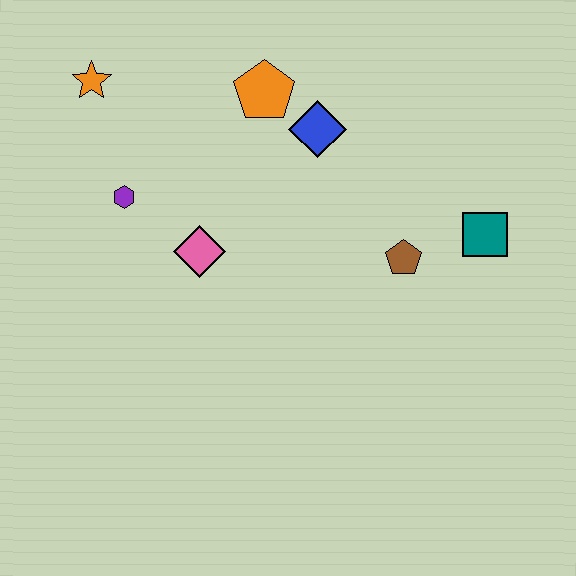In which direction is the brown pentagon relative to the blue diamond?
The brown pentagon is below the blue diamond.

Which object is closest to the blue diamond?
The orange pentagon is closest to the blue diamond.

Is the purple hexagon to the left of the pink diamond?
Yes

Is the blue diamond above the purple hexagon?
Yes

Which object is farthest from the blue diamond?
The orange star is farthest from the blue diamond.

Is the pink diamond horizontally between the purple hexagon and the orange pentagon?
Yes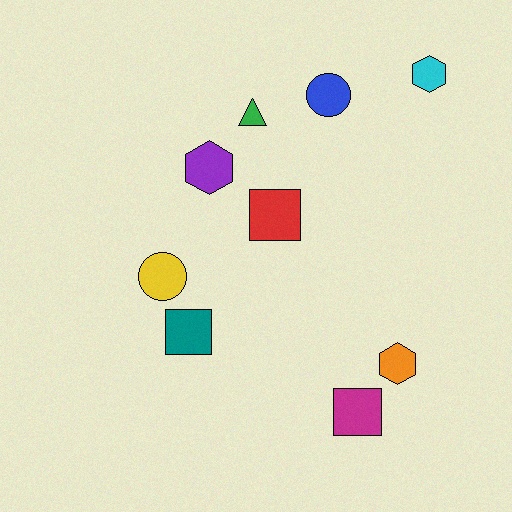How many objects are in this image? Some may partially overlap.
There are 9 objects.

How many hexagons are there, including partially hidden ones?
There are 3 hexagons.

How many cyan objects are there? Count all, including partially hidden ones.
There is 1 cyan object.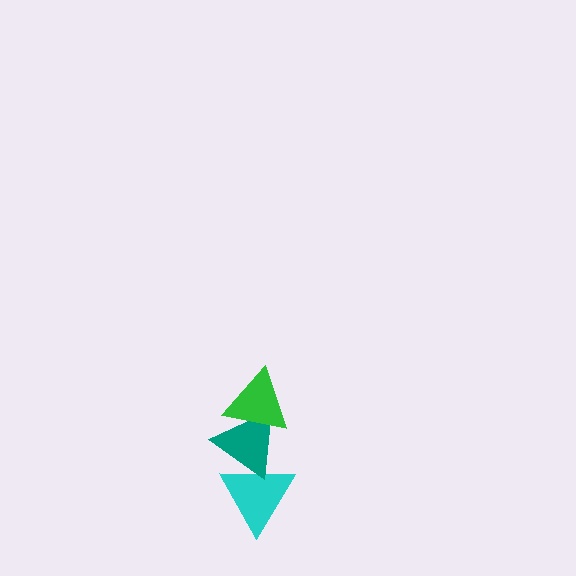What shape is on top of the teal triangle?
The green triangle is on top of the teal triangle.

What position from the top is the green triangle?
The green triangle is 1st from the top.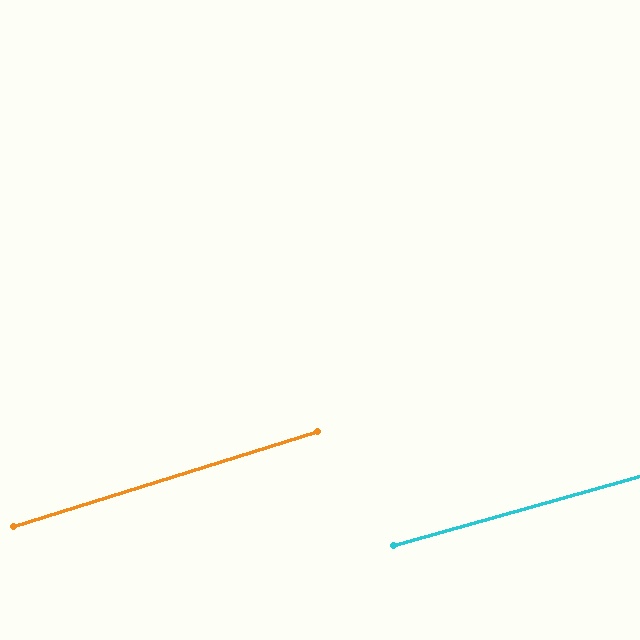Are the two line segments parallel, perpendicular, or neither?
Parallel — their directions differ by only 1.7°.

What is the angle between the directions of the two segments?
Approximately 2 degrees.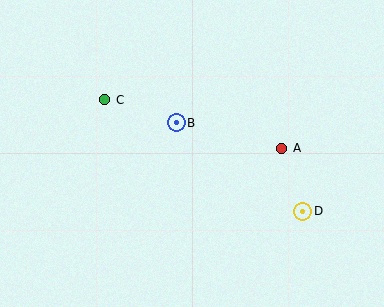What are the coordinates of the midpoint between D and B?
The midpoint between D and B is at (239, 167).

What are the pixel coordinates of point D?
Point D is at (303, 211).